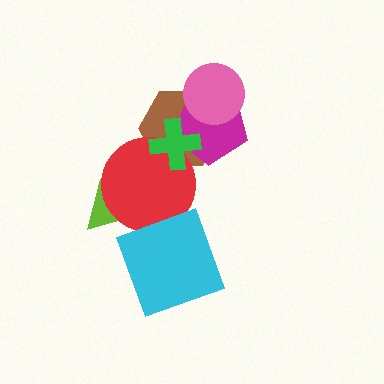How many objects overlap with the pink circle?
2 objects overlap with the pink circle.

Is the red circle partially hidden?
Yes, it is partially covered by another shape.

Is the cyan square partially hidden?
No, no other shape covers it.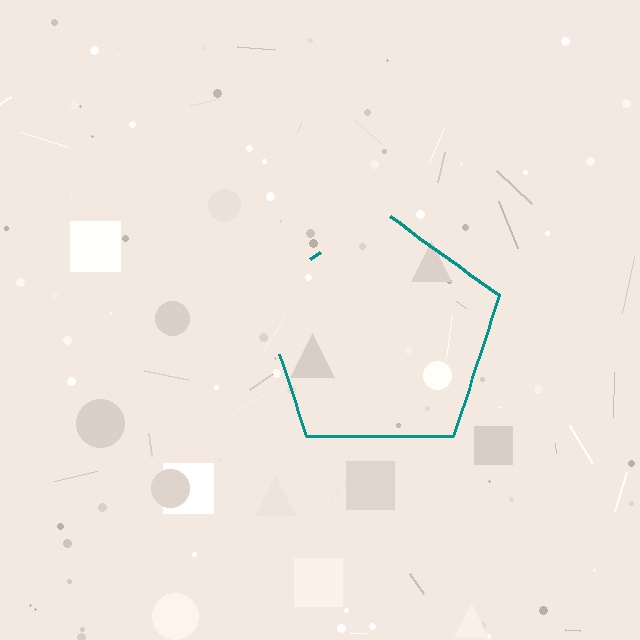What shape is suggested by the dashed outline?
The dashed outline suggests a pentagon.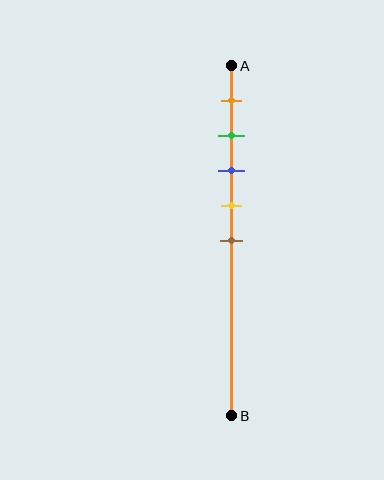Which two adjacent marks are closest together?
The green and blue marks are the closest adjacent pair.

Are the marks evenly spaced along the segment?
Yes, the marks are approximately evenly spaced.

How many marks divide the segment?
There are 5 marks dividing the segment.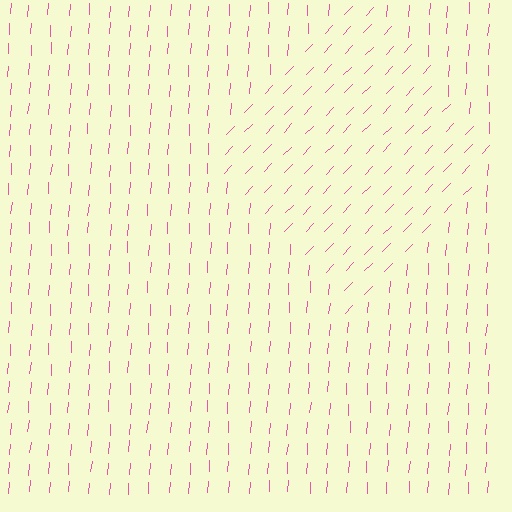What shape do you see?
I see a diamond.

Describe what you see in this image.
The image is filled with small pink line segments. A diamond region in the image has lines oriented differently from the surrounding lines, creating a visible texture boundary.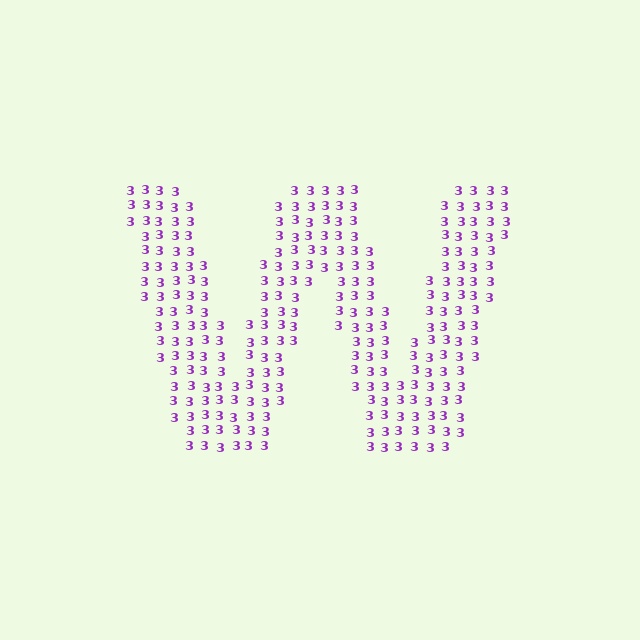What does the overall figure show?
The overall figure shows the letter W.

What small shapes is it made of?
It is made of small digit 3's.